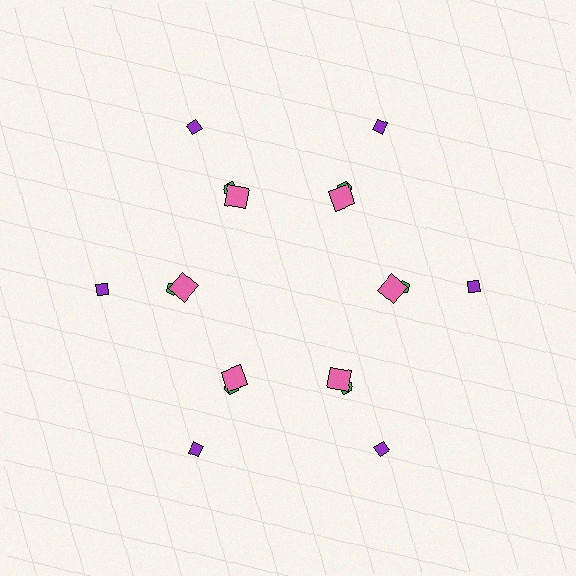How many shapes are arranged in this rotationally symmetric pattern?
There are 18 shapes, arranged in 6 groups of 3.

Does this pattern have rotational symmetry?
Yes, this pattern has 6-fold rotational symmetry. It looks the same after rotating 60 degrees around the center.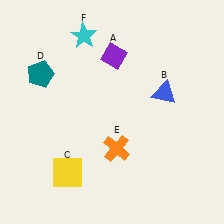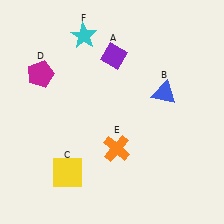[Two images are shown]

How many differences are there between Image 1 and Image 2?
There is 1 difference between the two images.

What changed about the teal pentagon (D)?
In Image 1, D is teal. In Image 2, it changed to magenta.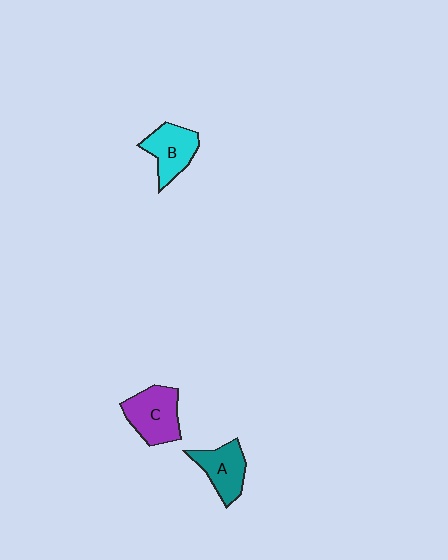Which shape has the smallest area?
Shape A (teal).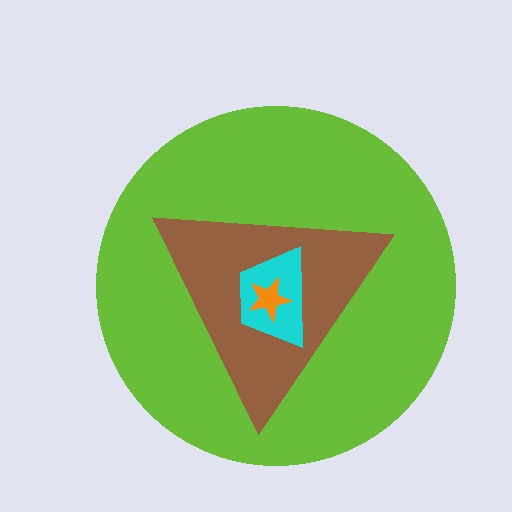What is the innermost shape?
The orange star.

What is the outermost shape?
The lime circle.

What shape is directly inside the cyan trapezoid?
The orange star.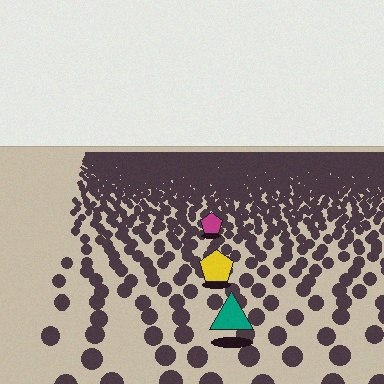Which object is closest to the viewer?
The teal triangle is closest. The texture marks near it are larger and more spread out.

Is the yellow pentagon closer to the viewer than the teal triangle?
No. The teal triangle is closer — you can tell from the texture gradient: the ground texture is coarser near it.